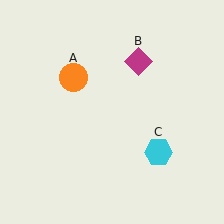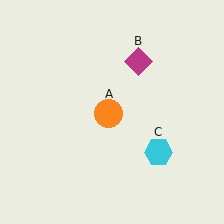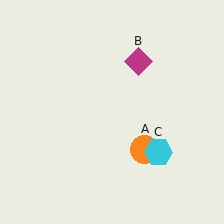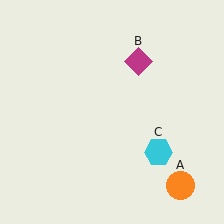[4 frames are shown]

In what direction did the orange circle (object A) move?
The orange circle (object A) moved down and to the right.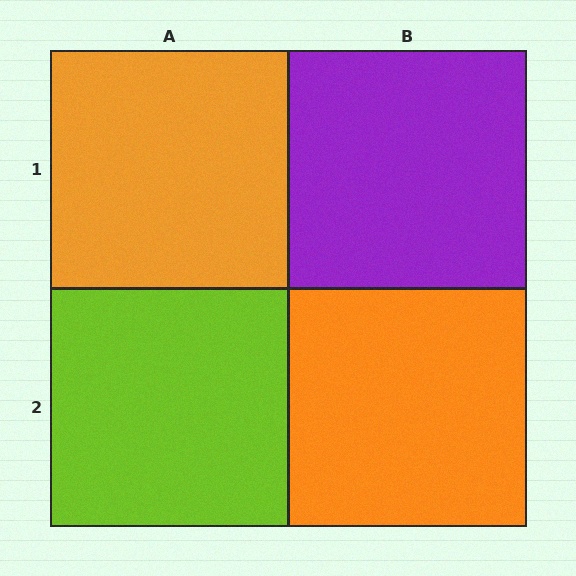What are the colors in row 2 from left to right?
Lime, orange.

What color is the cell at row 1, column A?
Orange.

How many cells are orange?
2 cells are orange.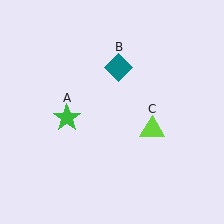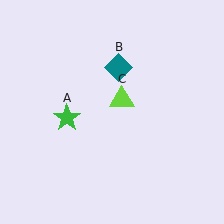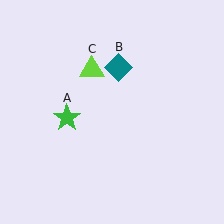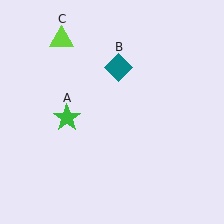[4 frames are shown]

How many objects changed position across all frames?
1 object changed position: lime triangle (object C).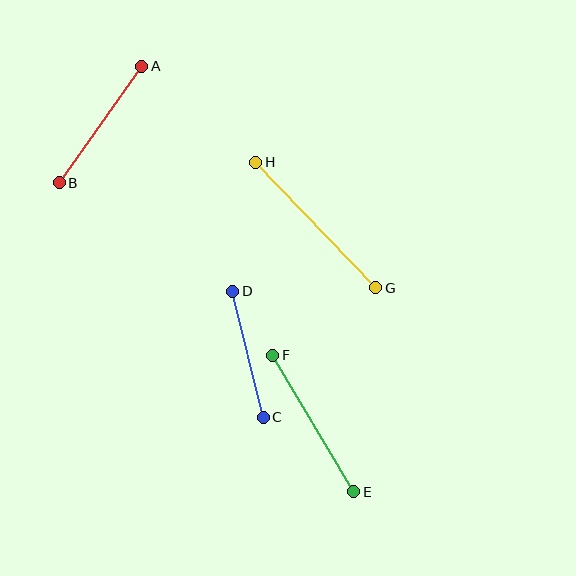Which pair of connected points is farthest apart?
Points G and H are farthest apart.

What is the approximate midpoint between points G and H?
The midpoint is at approximately (316, 225) pixels.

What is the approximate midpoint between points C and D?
The midpoint is at approximately (248, 354) pixels.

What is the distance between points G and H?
The distance is approximately 174 pixels.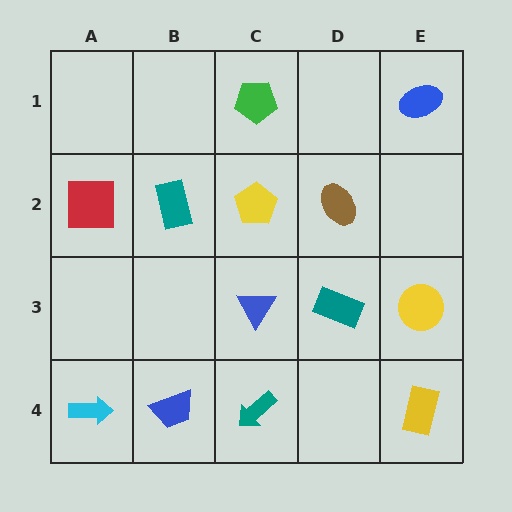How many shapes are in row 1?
2 shapes.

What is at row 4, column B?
A blue trapezoid.